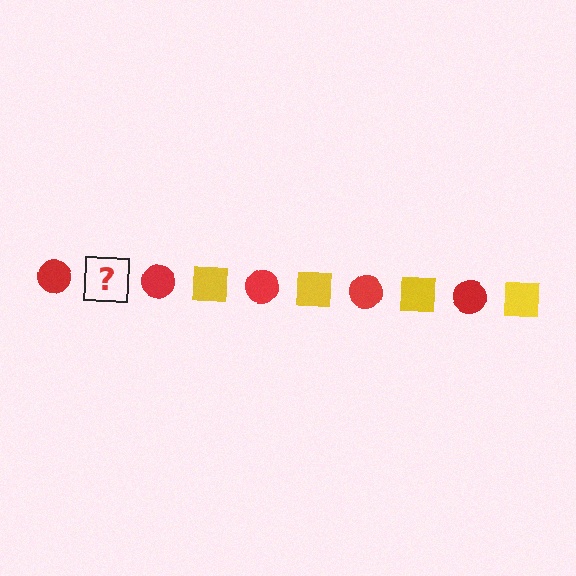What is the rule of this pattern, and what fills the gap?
The rule is that the pattern alternates between red circle and yellow square. The gap should be filled with a yellow square.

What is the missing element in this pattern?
The missing element is a yellow square.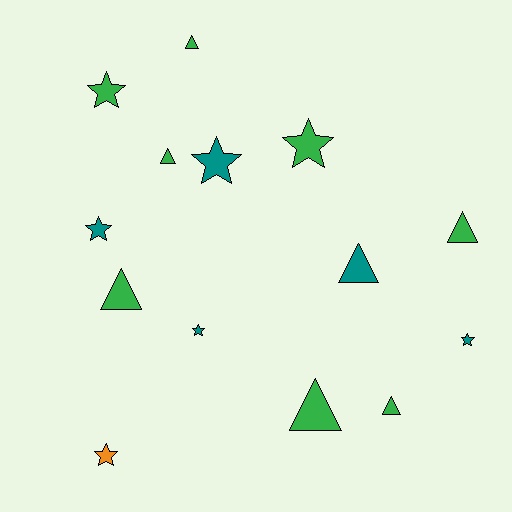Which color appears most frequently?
Green, with 8 objects.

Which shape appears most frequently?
Triangle, with 7 objects.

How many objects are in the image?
There are 14 objects.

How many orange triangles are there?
There are no orange triangles.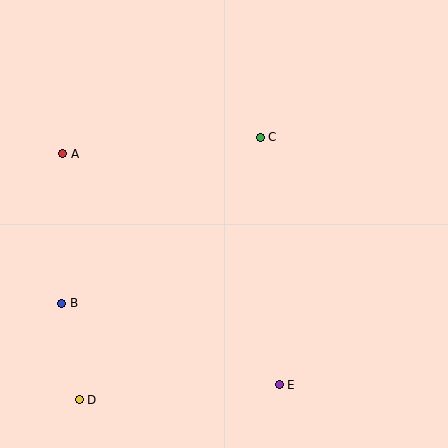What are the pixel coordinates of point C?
Point C is at (260, 137).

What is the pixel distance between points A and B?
The distance between A and B is 149 pixels.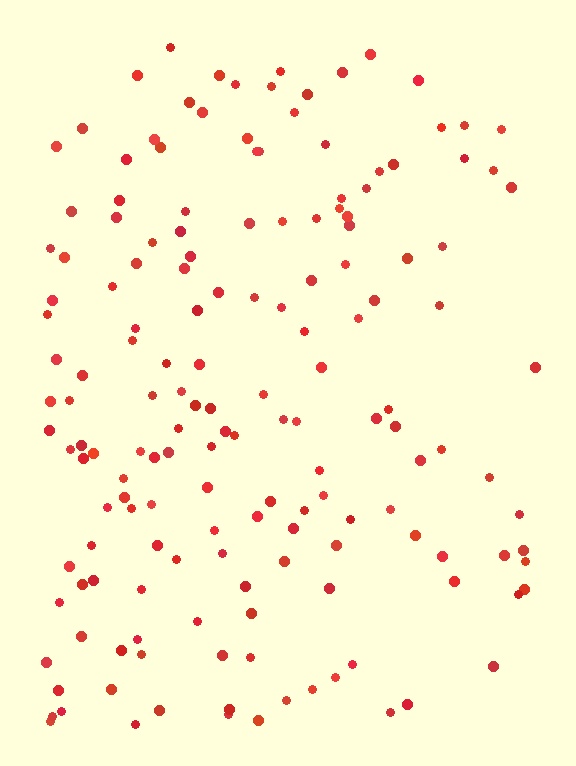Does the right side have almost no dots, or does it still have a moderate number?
Still a moderate number, just noticeably fewer than the left.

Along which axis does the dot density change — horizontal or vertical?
Horizontal.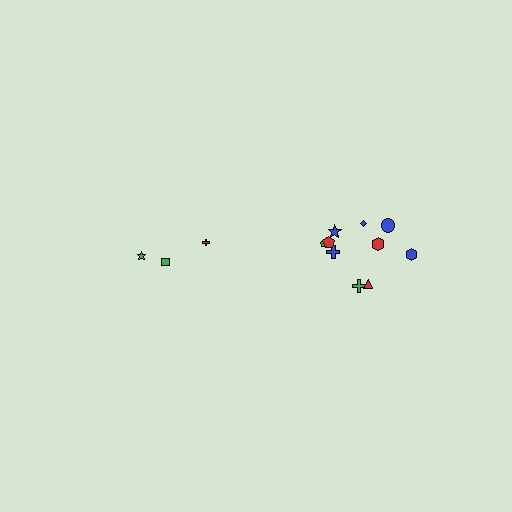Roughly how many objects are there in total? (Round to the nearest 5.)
Roughly 15 objects in total.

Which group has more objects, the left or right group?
The right group.